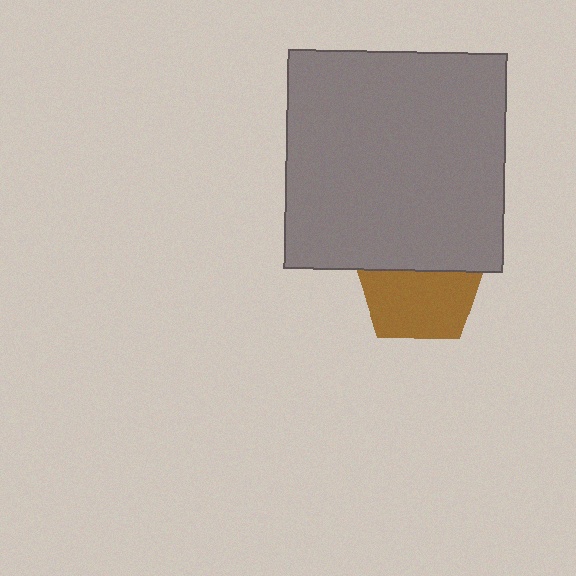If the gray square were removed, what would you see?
You would see the complete brown pentagon.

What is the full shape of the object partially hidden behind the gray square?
The partially hidden object is a brown pentagon.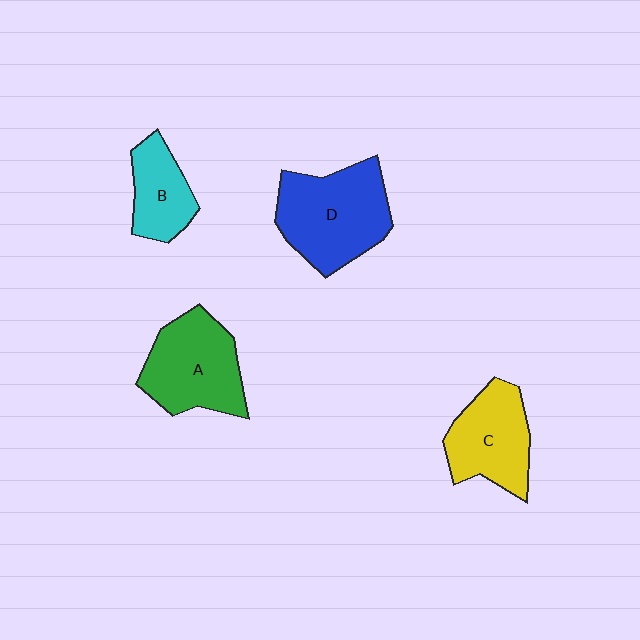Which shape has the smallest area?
Shape B (cyan).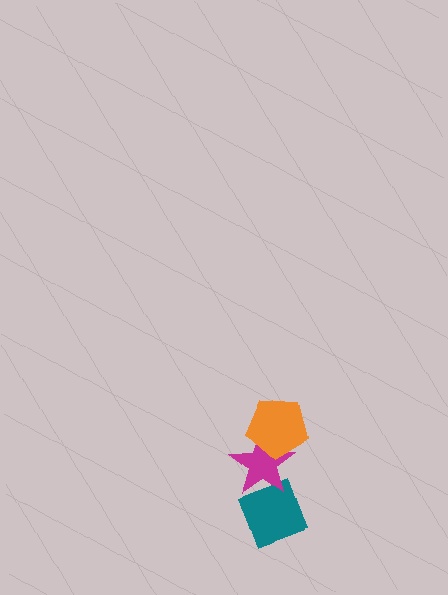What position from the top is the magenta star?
The magenta star is 2nd from the top.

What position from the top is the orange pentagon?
The orange pentagon is 1st from the top.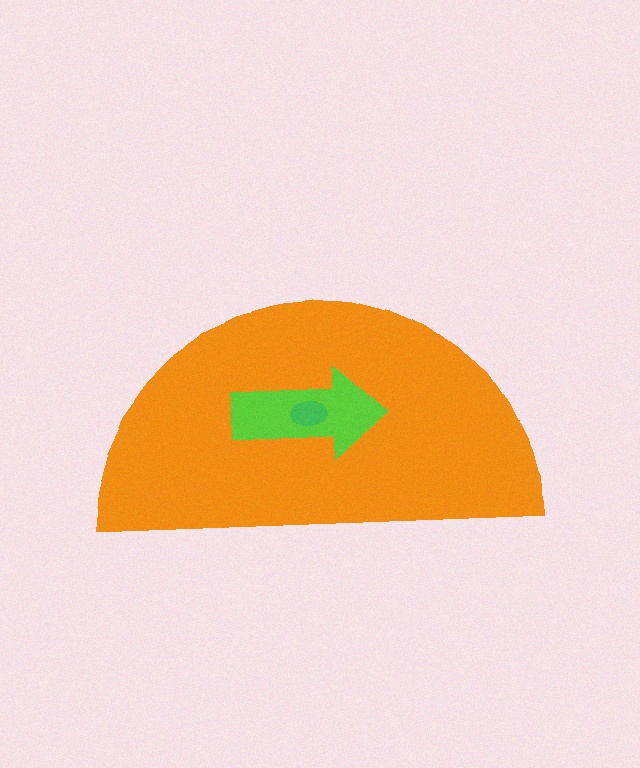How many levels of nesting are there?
3.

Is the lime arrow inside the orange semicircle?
Yes.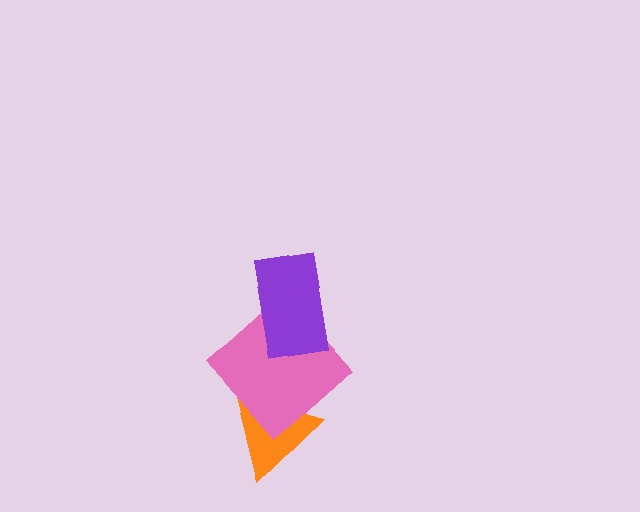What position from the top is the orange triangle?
The orange triangle is 3rd from the top.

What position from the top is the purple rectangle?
The purple rectangle is 1st from the top.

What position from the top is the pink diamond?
The pink diamond is 2nd from the top.